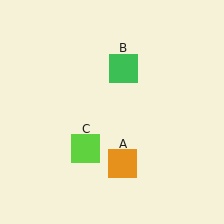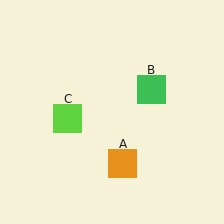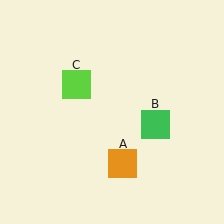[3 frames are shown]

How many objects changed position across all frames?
2 objects changed position: green square (object B), lime square (object C).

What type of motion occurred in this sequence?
The green square (object B), lime square (object C) rotated clockwise around the center of the scene.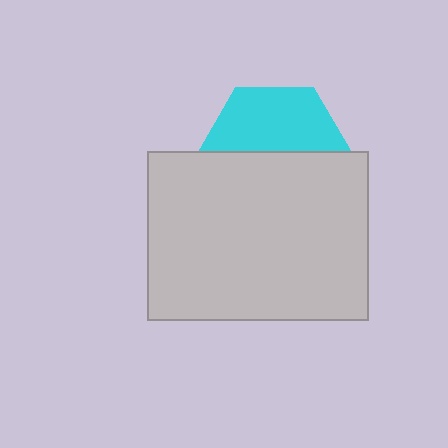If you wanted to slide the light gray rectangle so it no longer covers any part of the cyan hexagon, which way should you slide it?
Slide it down — that is the most direct way to separate the two shapes.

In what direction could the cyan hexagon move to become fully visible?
The cyan hexagon could move up. That would shift it out from behind the light gray rectangle entirely.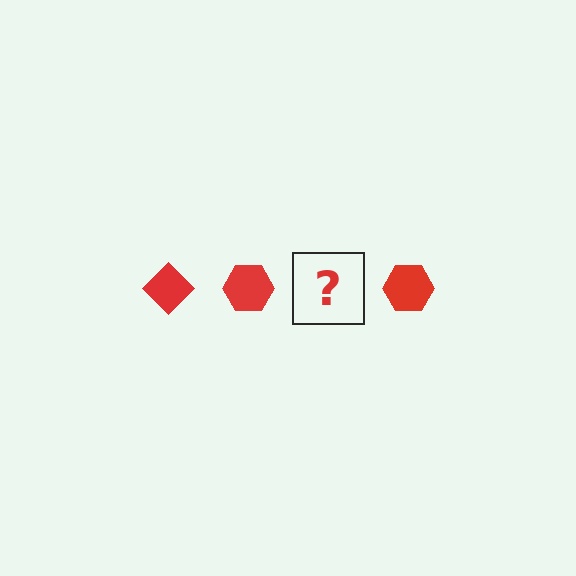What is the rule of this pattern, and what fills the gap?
The rule is that the pattern cycles through diamond, hexagon shapes in red. The gap should be filled with a red diamond.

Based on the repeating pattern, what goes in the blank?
The blank should be a red diamond.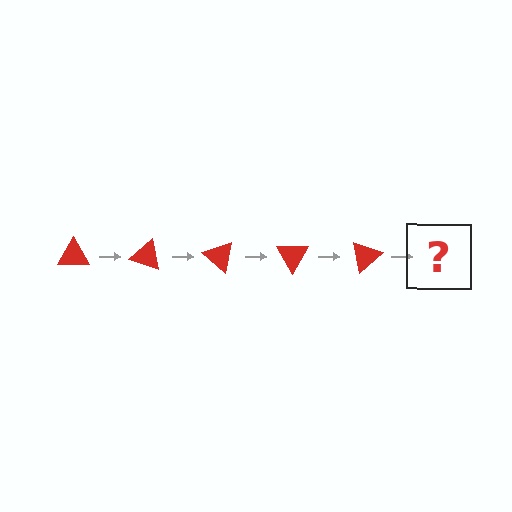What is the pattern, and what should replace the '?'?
The pattern is that the triangle rotates 20 degrees each step. The '?' should be a red triangle rotated 100 degrees.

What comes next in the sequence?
The next element should be a red triangle rotated 100 degrees.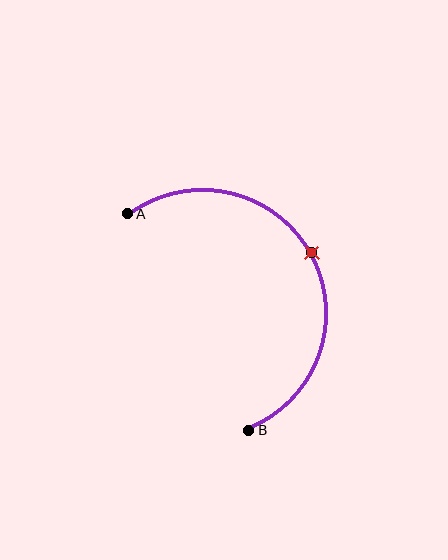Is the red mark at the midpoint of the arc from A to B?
Yes. The red mark lies on the arc at equal arc-length from both A and B — it is the arc midpoint.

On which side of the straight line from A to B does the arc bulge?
The arc bulges to the right of the straight line connecting A and B.